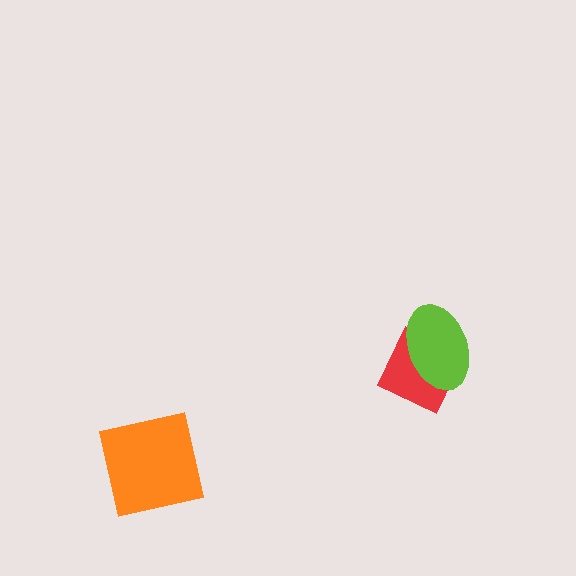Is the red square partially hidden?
Yes, it is partially covered by another shape.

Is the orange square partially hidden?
No, no other shape covers it.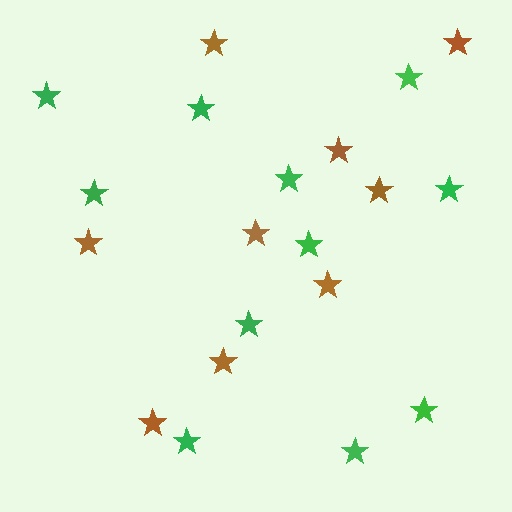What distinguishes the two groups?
There are 2 groups: one group of green stars (11) and one group of brown stars (9).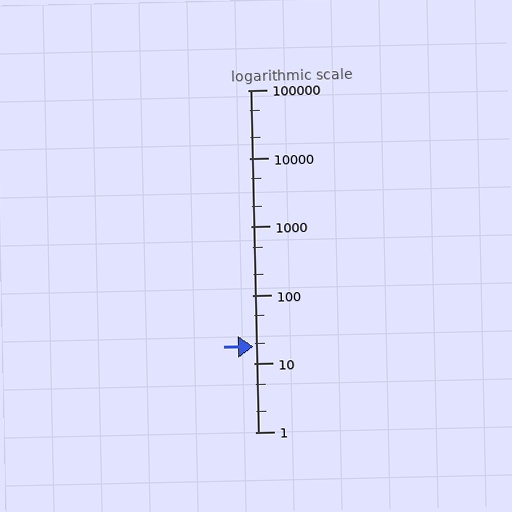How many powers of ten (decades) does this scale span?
The scale spans 5 decades, from 1 to 100000.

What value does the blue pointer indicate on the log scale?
The pointer indicates approximately 18.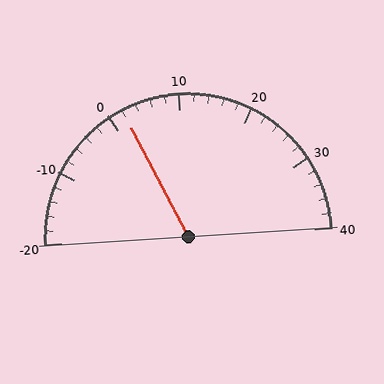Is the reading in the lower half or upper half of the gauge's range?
The reading is in the lower half of the range (-20 to 40).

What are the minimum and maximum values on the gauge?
The gauge ranges from -20 to 40.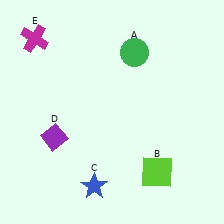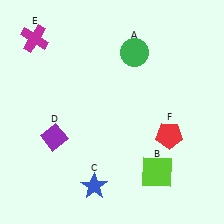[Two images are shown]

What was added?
A red pentagon (F) was added in Image 2.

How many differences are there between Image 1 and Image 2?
There is 1 difference between the two images.